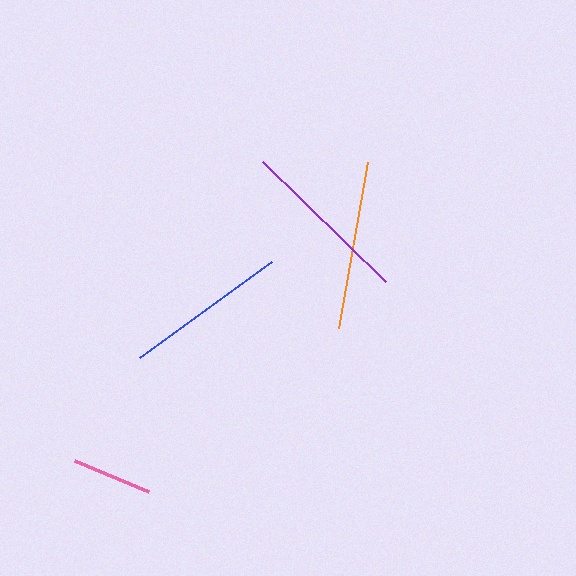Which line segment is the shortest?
The pink line is the shortest at approximately 80 pixels.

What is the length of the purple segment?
The purple segment is approximately 172 pixels long.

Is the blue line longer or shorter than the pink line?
The blue line is longer than the pink line.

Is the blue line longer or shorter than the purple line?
The purple line is longer than the blue line.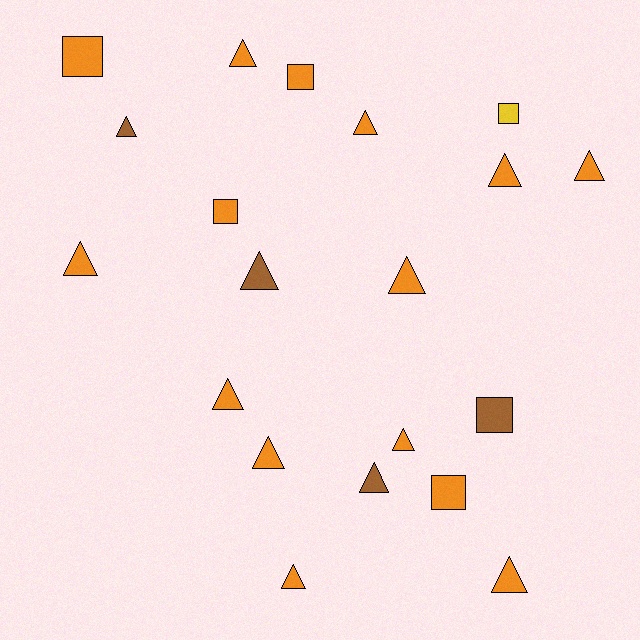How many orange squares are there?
There are 4 orange squares.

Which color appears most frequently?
Orange, with 15 objects.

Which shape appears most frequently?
Triangle, with 14 objects.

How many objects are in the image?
There are 20 objects.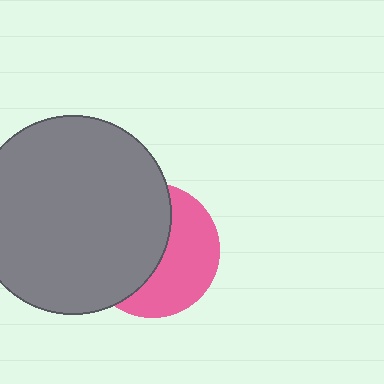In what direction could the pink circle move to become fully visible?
The pink circle could move right. That would shift it out from behind the gray circle entirely.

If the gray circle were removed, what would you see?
You would see the complete pink circle.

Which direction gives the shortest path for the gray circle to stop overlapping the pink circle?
Moving left gives the shortest separation.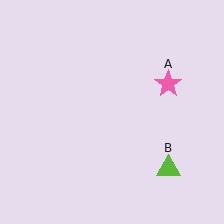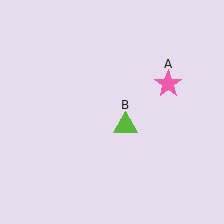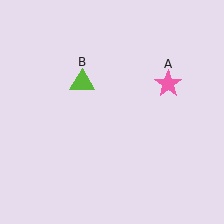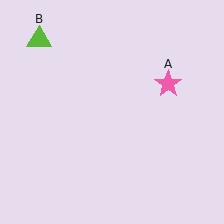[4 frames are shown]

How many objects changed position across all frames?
1 object changed position: lime triangle (object B).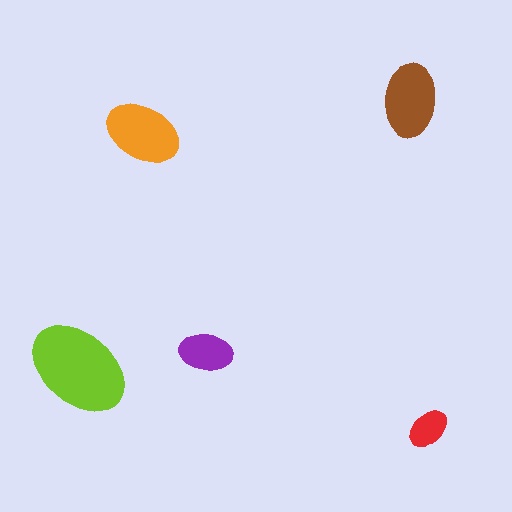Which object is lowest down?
The red ellipse is bottommost.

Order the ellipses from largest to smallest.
the lime one, the orange one, the brown one, the purple one, the red one.